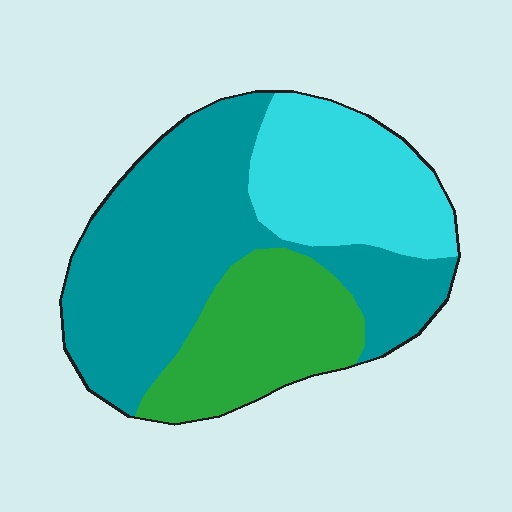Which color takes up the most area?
Teal, at roughly 50%.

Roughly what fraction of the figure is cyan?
Cyan covers about 25% of the figure.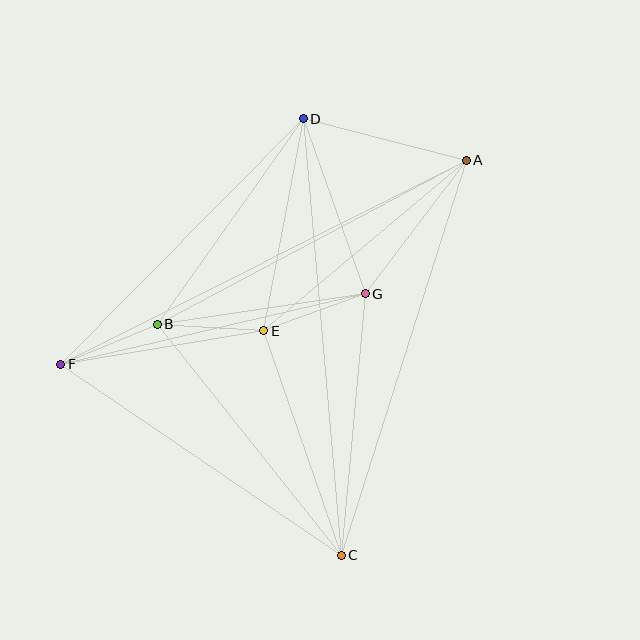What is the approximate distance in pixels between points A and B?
The distance between A and B is approximately 350 pixels.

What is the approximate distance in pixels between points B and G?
The distance between B and G is approximately 210 pixels.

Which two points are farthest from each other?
Points A and F are farthest from each other.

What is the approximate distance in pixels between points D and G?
The distance between D and G is approximately 186 pixels.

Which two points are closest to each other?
Points B and F are closest to each other.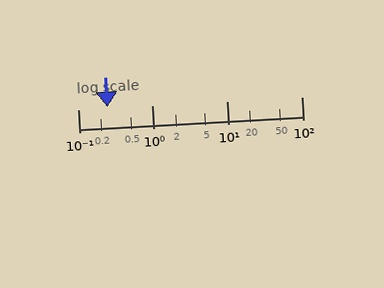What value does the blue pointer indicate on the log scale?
The pointer indicates approximately 0.25.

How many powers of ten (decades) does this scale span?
The scale spans 3 decades, from 0.1 to 100.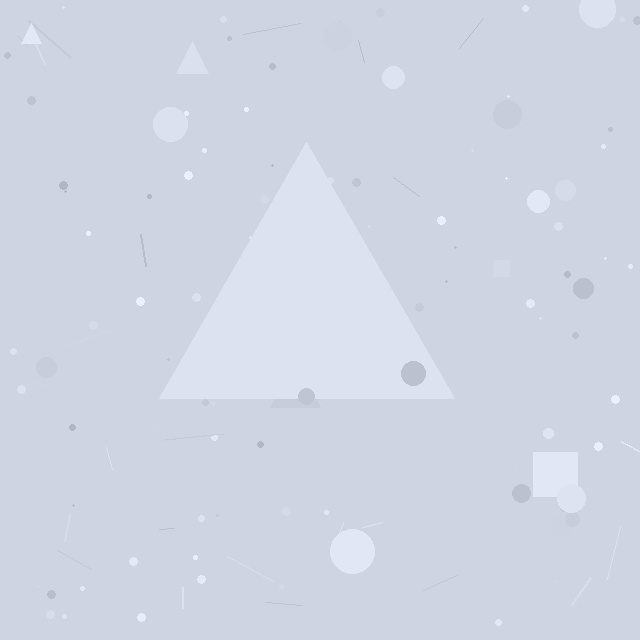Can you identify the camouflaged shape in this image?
The camouflaged shape is a triangle.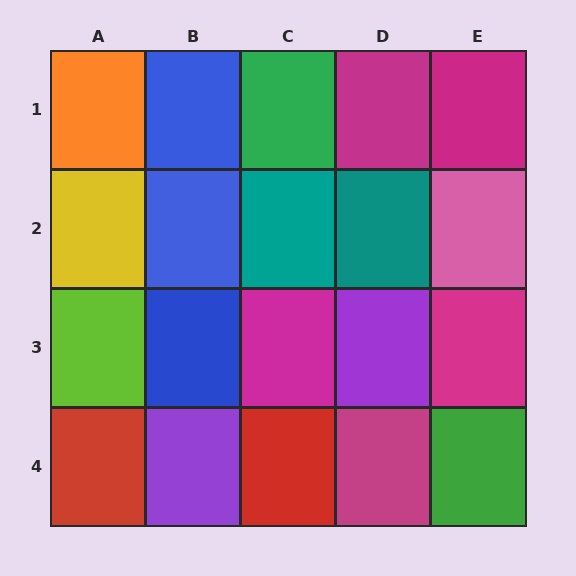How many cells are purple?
2 cells are purple.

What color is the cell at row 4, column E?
Green.